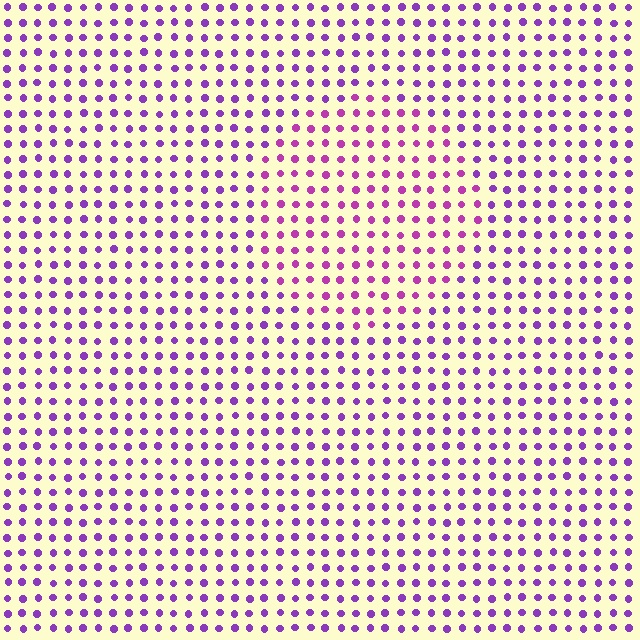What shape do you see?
I see a circle.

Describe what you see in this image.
The image is filled with small purple elements in a uniform arrangement. A circle-shaped region is visible where the elements are tinted to a slightly different hue, forming a subtle color boundary.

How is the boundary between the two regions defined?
The boundary is defined purely by a slight shift in hue (about 28 degrees). Spacing, size, and orientation are identical on both sides.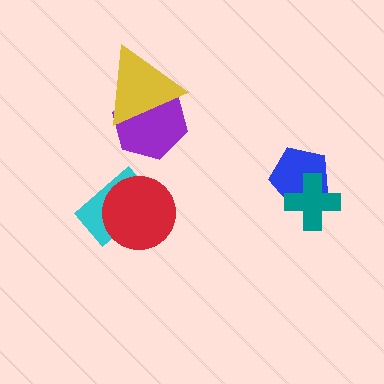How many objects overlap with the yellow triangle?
1 object overlaps with the yellow triangle.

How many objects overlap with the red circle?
1 object overlaps with the red circle.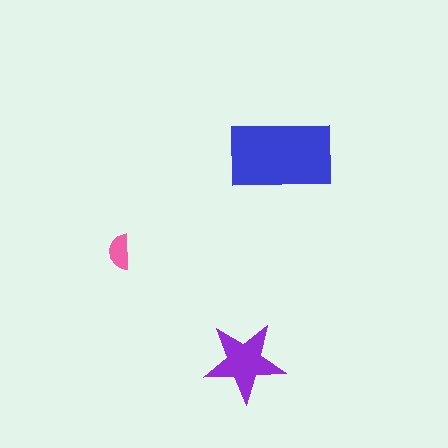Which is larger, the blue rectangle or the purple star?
The blue rectangle.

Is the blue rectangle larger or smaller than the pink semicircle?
Larger.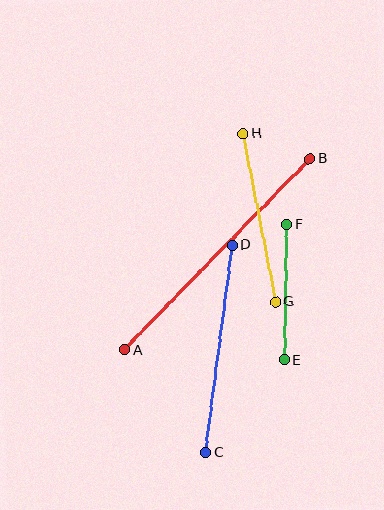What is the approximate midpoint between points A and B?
The midpoint is at approximately (217, 254) pixels.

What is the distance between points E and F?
The distance is approximately 136 pixels.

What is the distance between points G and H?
The distance is approximately 171 pixels.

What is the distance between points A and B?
The distance is approximately 267 pixels.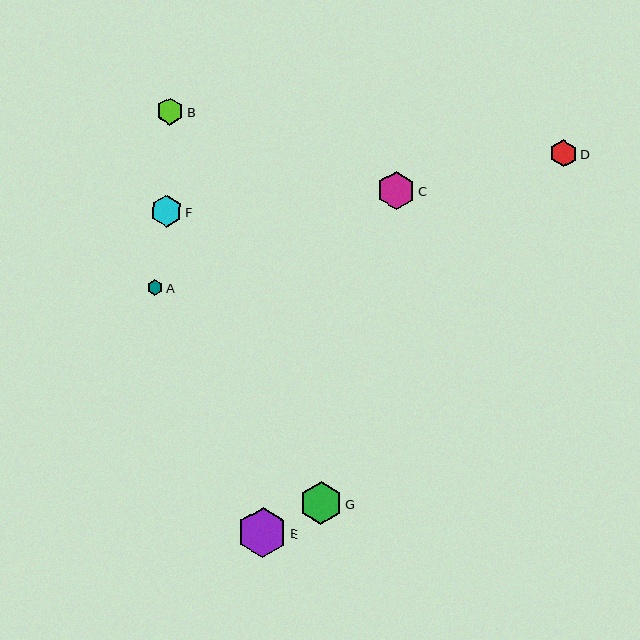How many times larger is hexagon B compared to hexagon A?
Hexagon B is approximately 1.7 times the size of hexagon A.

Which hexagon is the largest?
Hexagon E is the largest with a size of approximately 50 pixels.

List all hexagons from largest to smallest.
From largest to smallest: E, G, C, F, D, B, A.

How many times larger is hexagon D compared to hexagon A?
Hexagon D is approximately 1.8 times the size of hexagon A.